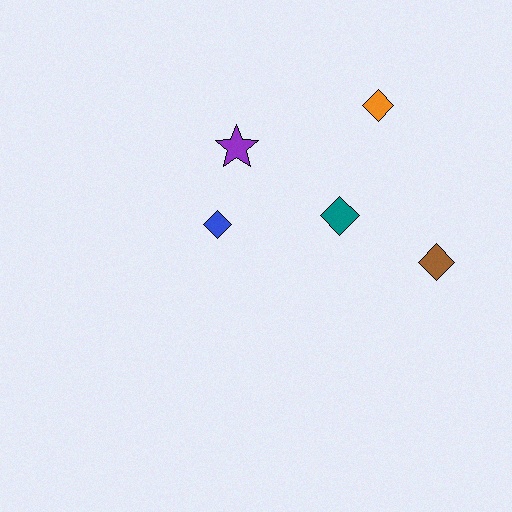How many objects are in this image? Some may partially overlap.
There are 5 objects.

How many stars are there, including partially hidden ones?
There is 1 star.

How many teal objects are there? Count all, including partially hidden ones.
There is 1 teal object.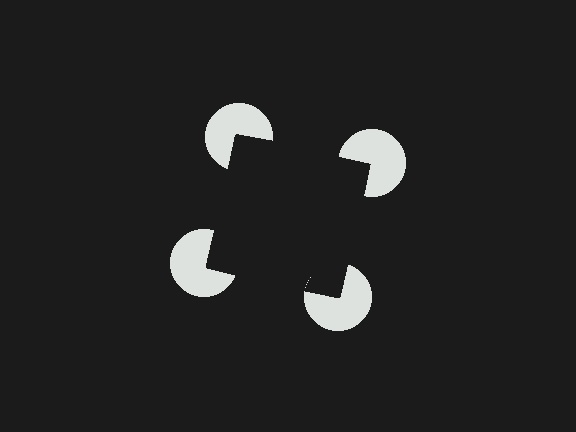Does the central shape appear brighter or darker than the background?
It typically appears slightly darker than the background, even though no actual brightness change is drawn.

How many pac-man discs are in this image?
There are 4 — one at each vertex of the illusory square.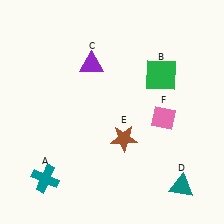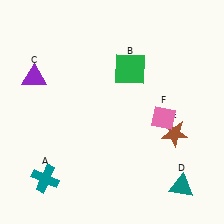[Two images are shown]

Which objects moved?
The objects that moved are: the green square (B), the purple triangle (C), the brown star (E).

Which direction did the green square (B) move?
The green square (B) moved left.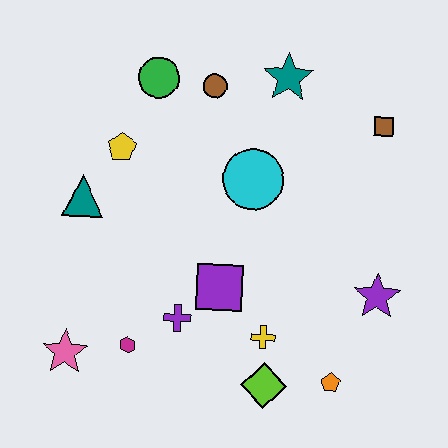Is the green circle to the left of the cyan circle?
Yes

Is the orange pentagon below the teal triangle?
Yes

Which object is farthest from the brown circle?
The orange pentagon is farthest from the brown circle.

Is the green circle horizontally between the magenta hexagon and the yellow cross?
Yes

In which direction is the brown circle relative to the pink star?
The brown circle is above the pink star.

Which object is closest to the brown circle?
The green circle is closest to the brown circle.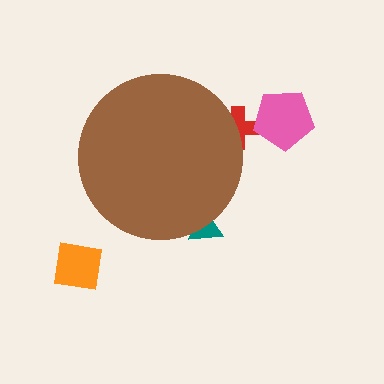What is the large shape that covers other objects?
A brown circle.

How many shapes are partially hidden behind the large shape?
2 shapes are partially hidden.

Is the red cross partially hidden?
Yes, the red cross is partially hidden behind the brown circle.